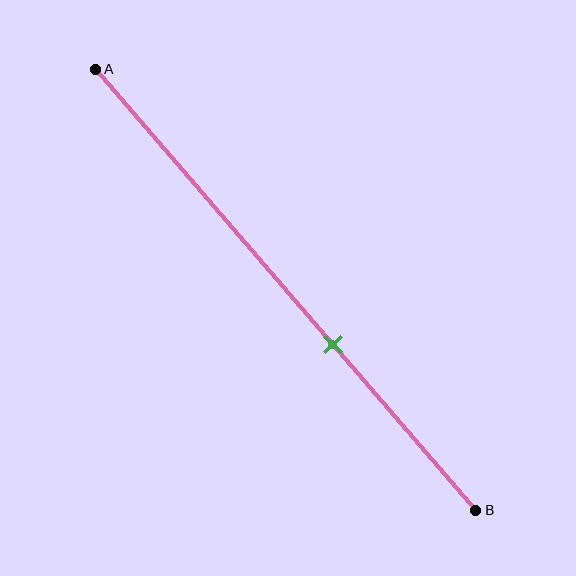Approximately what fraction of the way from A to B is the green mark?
The green mark is approximately 60% of the way from A to B.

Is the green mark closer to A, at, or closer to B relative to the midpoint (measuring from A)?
The green mark is closer to point B than the midpoint of segment AB.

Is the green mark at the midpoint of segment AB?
No, the mark is at about 60% from A, not at the 50% midpoint.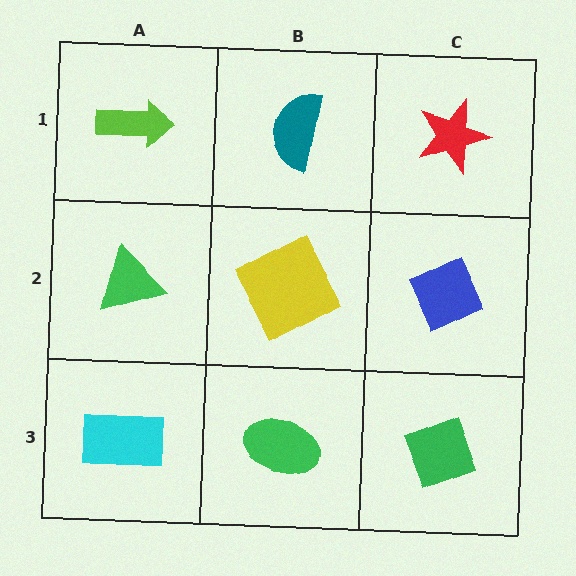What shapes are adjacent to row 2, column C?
A red star (row 1, column C), a green diamond (row 3, column C), a yellow square (row 2, column B).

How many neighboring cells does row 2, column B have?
4.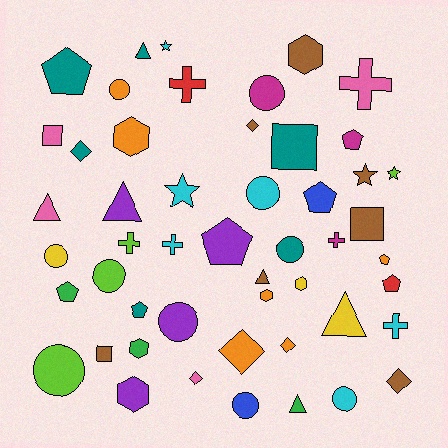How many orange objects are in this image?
There are 6 orange objects.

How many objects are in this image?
There are 50 objects.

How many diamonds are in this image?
There are 6 diamonds.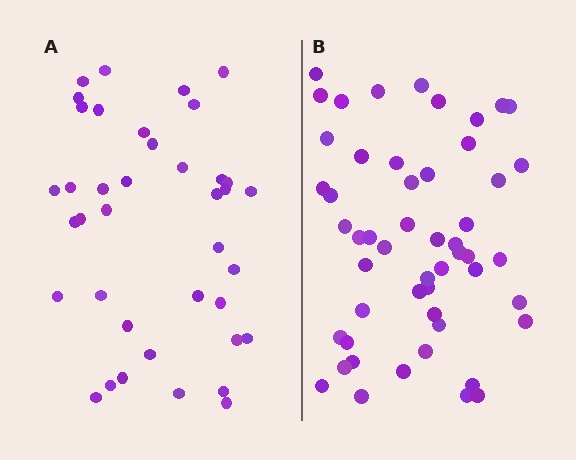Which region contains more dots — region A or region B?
Region B (the right region) has more dots.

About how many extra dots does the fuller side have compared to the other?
Region B has approximately 15 more dots than region A.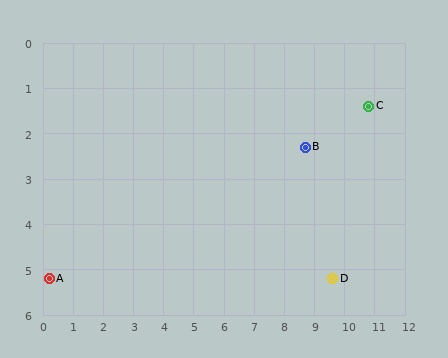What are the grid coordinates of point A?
Point A is at approximately (0.2, 5.2).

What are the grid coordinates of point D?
Point D is at approximately (9.6, 5.2).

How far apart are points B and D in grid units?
Points B and D are about 3.0 grid units apart.